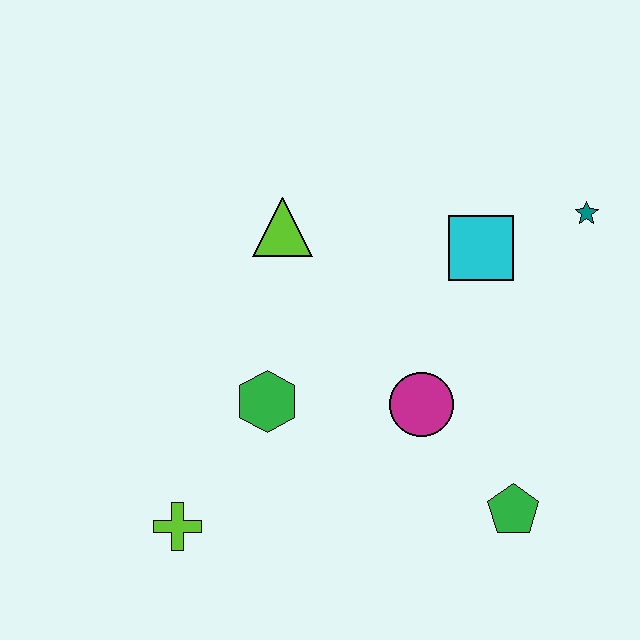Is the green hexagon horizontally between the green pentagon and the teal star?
No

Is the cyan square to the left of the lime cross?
No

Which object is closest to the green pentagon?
The magenta circle is closest to the green pentagon.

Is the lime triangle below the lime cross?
No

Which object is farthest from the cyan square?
The lime cross is farthest from the cyan square.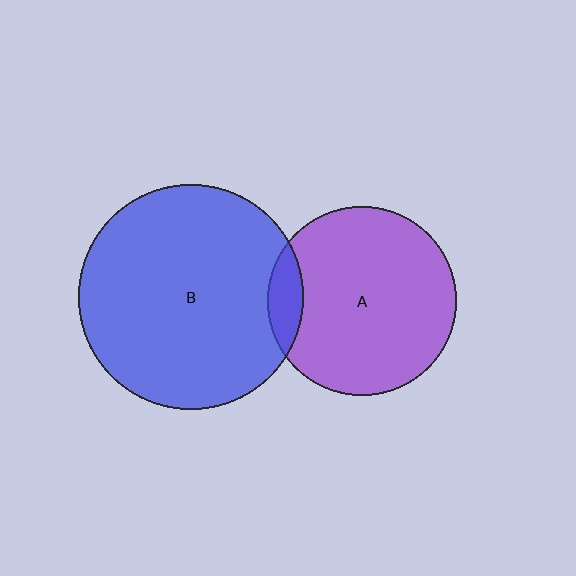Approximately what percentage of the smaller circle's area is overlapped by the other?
Approximately 10%.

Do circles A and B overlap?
Yes.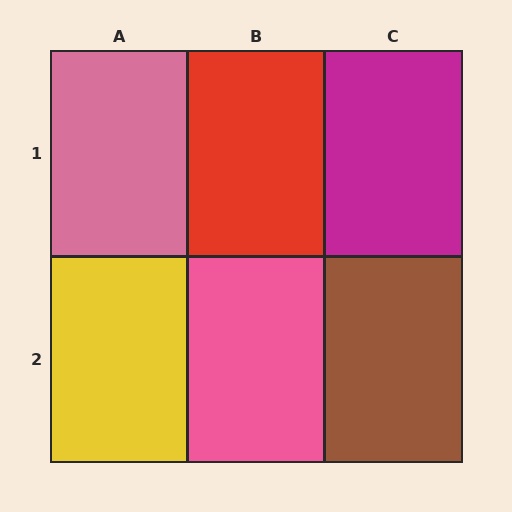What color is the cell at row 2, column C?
Brown.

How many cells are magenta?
1 cell is magenta.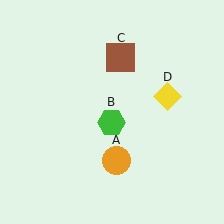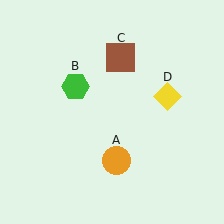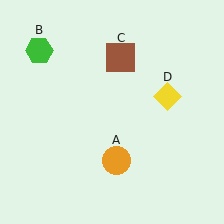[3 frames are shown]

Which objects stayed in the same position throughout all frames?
Orange circle (object A) and brown square (object C) and yellow diamond (object D) remained stationary.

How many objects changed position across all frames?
1 object changed position: green hexagon (object B).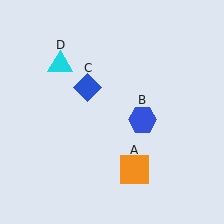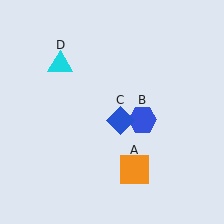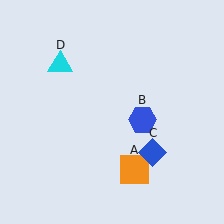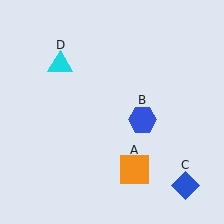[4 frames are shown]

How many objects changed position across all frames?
1 object changed position: blue diamond (object C).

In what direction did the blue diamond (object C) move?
The blue diamond (object C) moved down and to the right.